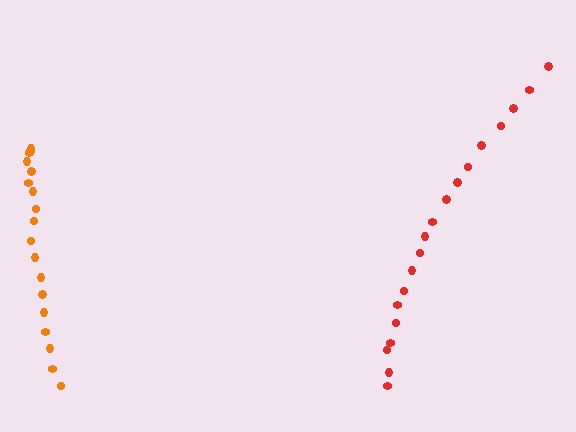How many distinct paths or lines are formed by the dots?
There are 2 distinct paths.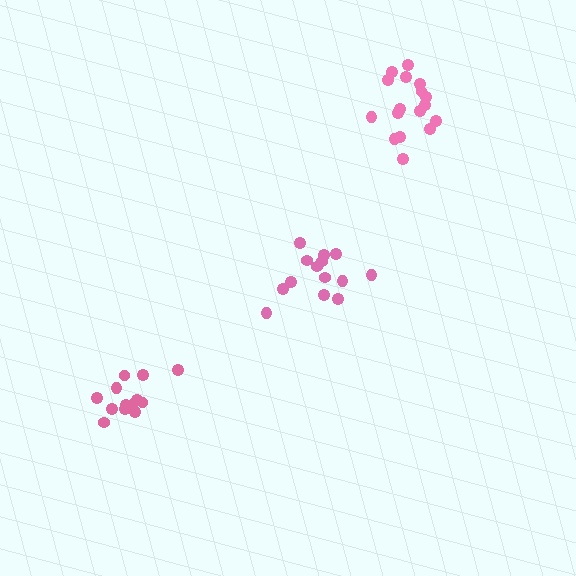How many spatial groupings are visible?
There are 3 spatial groupings.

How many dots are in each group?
Group 1: 17 dots, Group 2: 14 dots, Group 3: 13 dots (44 total).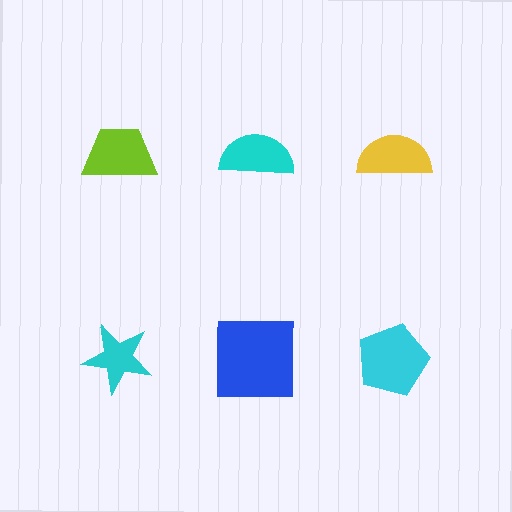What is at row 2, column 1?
A cyan star.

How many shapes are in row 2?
3 shapes.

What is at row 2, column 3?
A cyan pentagon.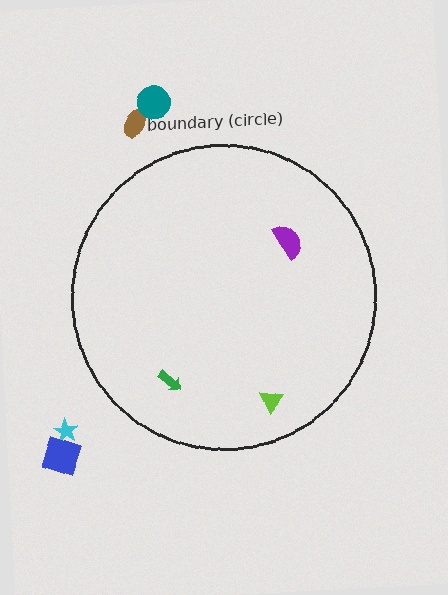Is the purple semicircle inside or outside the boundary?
Inside.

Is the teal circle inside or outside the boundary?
Outside.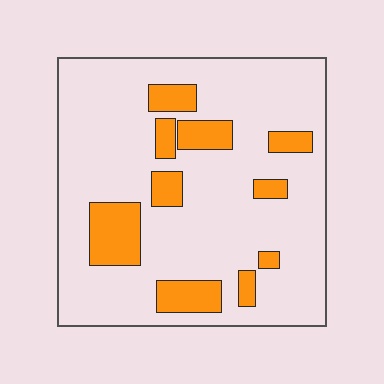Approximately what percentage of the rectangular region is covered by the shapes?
Approximately 20%.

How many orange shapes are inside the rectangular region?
10.